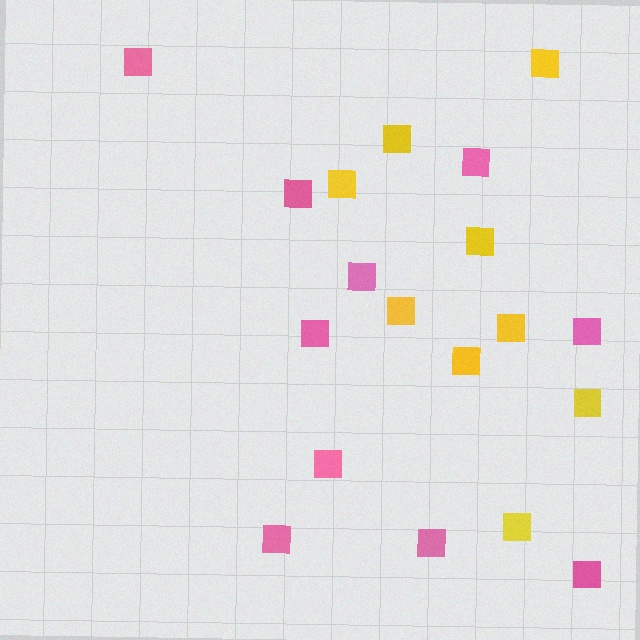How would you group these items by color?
There are 2 groups: one group of yellow squares (9) and one group of pink squares (10).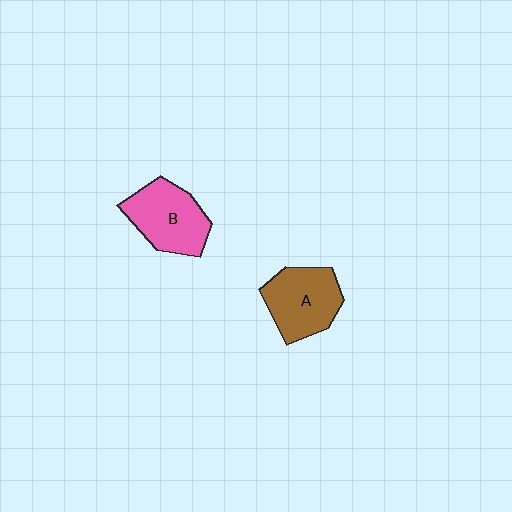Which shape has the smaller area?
Shape A (brown).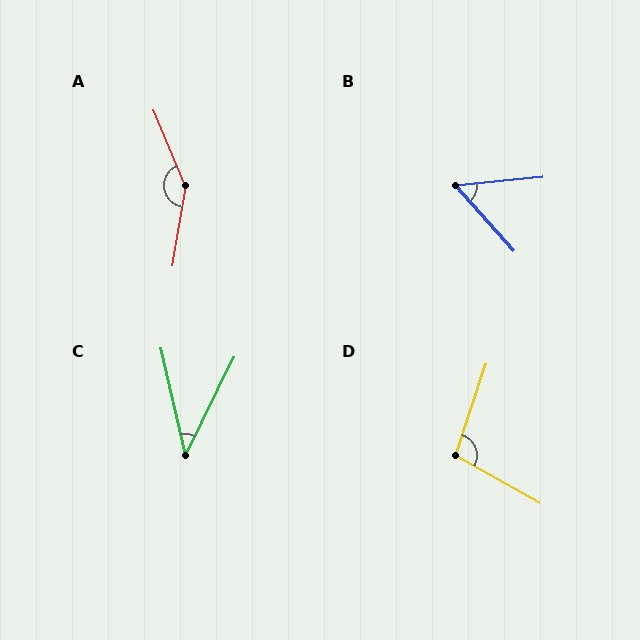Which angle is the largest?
A, at approximately 147 degrees.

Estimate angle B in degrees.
Approximately 53 degrees.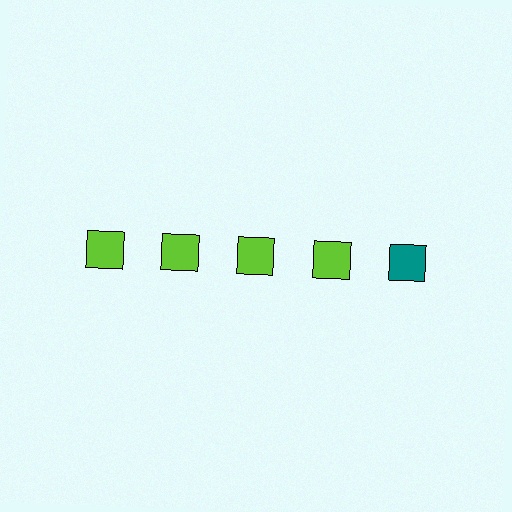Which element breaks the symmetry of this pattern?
The teal square in the top row, rightmost column breaks the symmetry. All other shapes are lime squares.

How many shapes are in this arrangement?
There are 5 shapes arranged in a grid pattern.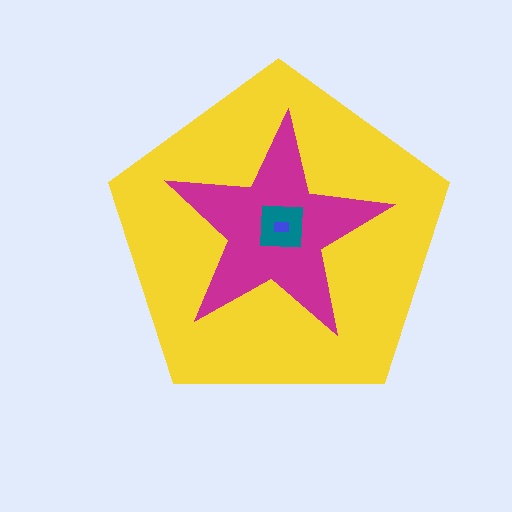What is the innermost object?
The blue rectangle.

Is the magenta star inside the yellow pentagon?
Yes.